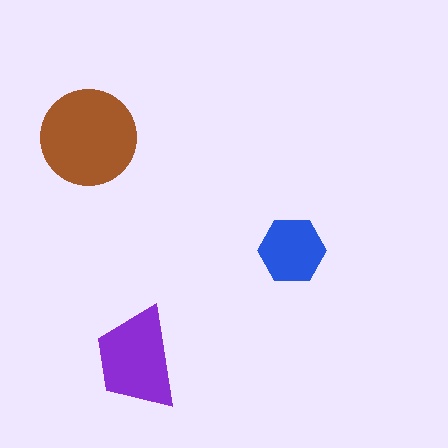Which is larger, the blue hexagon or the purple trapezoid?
The purple trapezoid.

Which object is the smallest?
The blue hexagon.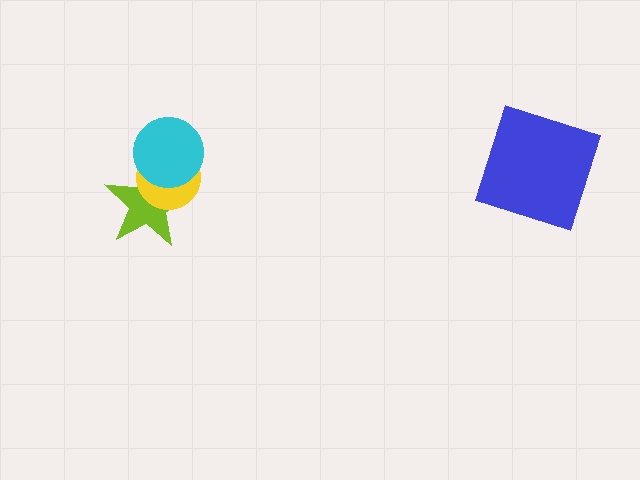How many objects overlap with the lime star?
2 objects overlap with the lime star.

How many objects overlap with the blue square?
0 objects overlap with the blue square.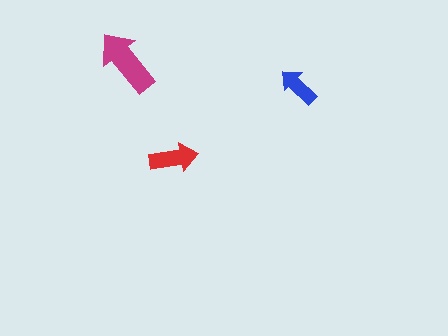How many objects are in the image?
There are 3 objects in the image.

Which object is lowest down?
The red arrow is bottommost.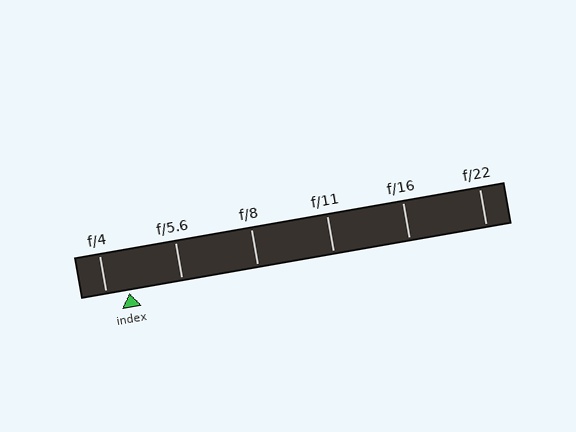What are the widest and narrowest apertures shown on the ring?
The widest aperture shown is f/4 and the narrowest is f/22.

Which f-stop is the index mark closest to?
The index mark is closest to f/4.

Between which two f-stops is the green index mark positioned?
The index mark is between f/4 and f/5.6.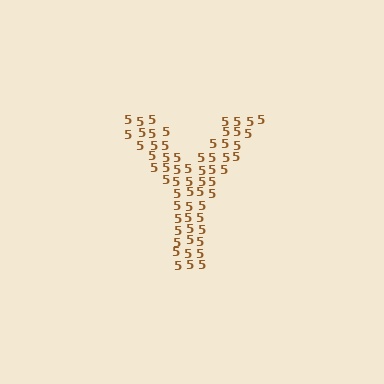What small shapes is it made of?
It is made of small digit 5's.